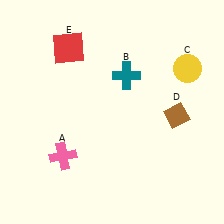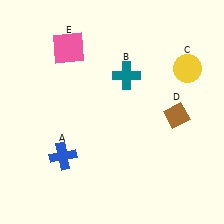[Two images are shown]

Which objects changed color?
A changed from pink to blue. E changed from red to pink.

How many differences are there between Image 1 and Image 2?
There are 2 differences between the two images.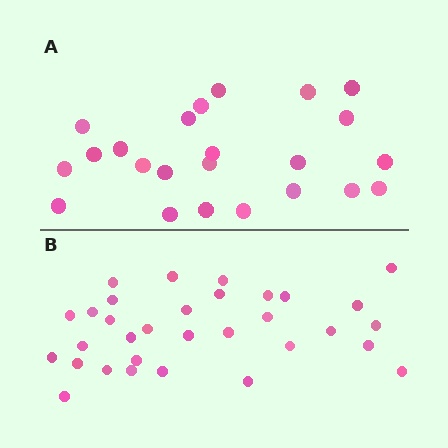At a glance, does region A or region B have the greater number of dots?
Region B (the bottom region) has more dots.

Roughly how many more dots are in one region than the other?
Region B has roughly 8 or so more dots than region A.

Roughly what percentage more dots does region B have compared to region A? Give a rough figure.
About 40% more.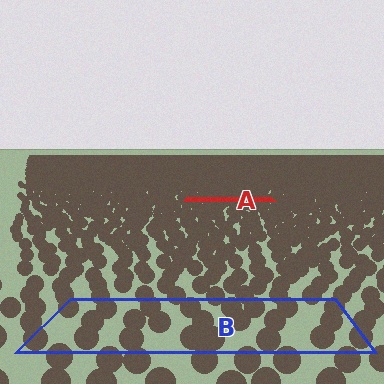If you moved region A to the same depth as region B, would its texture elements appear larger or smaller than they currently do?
They would appear larger. At a closer depth, the same texture elements are projected at a bigger on-screen size.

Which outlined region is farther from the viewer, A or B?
Region A is farther from the viewer — the texture elements inside it appear smaller and more densely packed.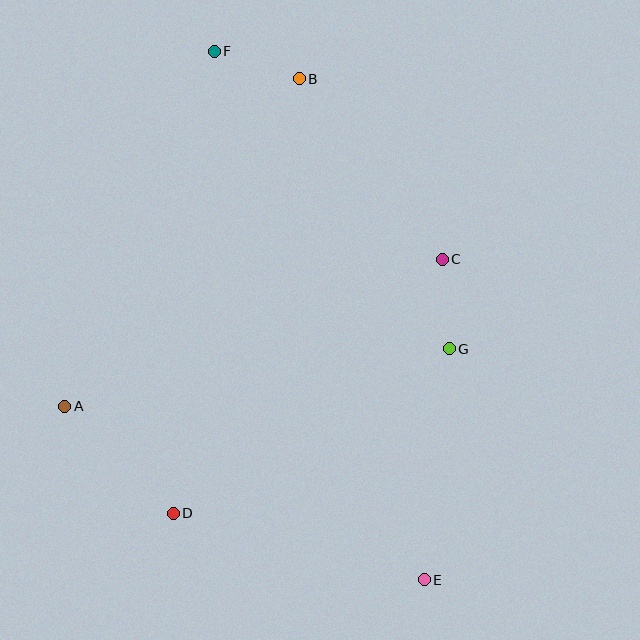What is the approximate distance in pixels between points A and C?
The distance between A and C is approximately 405 pixels.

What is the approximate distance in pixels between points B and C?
The distance between B and C is approximately 230 pixels.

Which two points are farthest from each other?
Points E and F are farthest from each other.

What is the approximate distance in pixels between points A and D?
The distance between A and D is approximately 153 pixels.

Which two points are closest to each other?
Points B and F are closest to each other.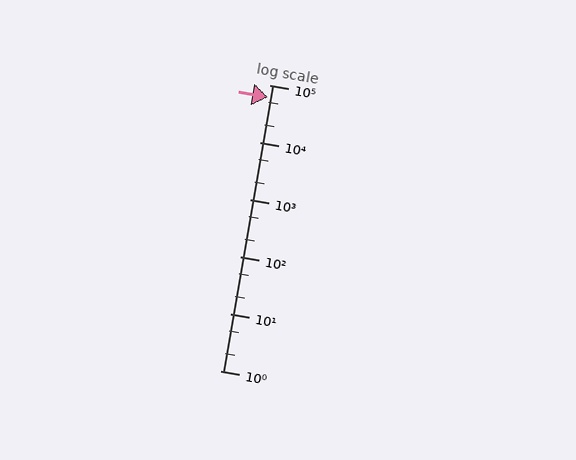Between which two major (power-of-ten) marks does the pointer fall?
The pointer is between 10000 and 100000.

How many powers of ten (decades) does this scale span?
The scale spans 5 decades, from 1 to 100000.